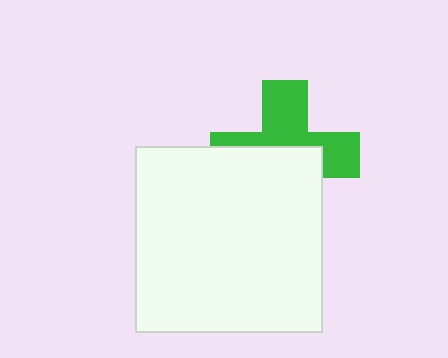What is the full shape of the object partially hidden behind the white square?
The partially hidden object is a green cross.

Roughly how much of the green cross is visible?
About half of it is visible (roughly 48%).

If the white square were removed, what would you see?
You would see the complete green cross.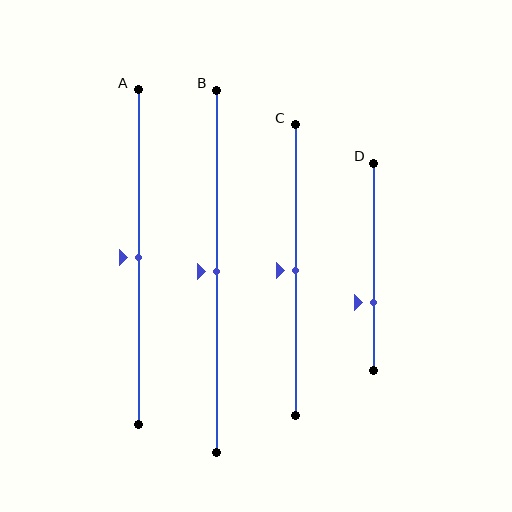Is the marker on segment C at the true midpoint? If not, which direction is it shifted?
Yes, the marker on segment C is at the true midpoint.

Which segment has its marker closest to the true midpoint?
Segment A has its marker closest to the true midpoint.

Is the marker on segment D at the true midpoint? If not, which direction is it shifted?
No, the marker on segment D is shifted downward by about 17% of the segment length.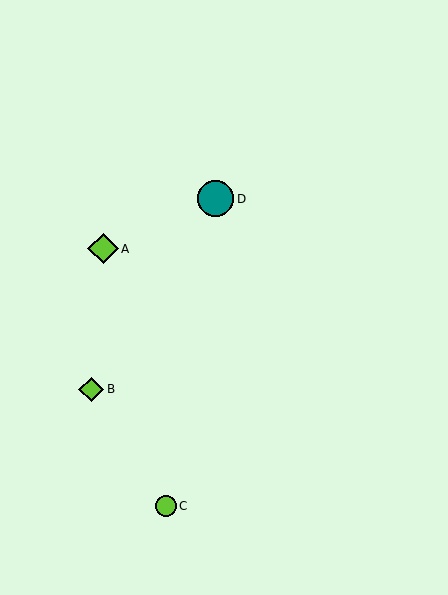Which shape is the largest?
The teal circle (labeled D) is the largest.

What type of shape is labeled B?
Shape B is a lime diamond.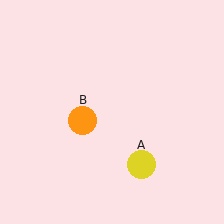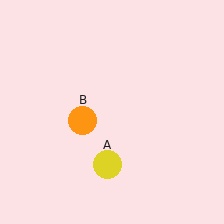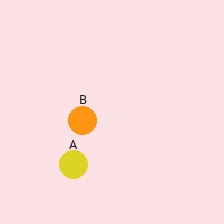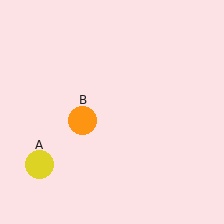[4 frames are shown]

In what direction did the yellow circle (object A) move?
The yellow circle (object A) moved left.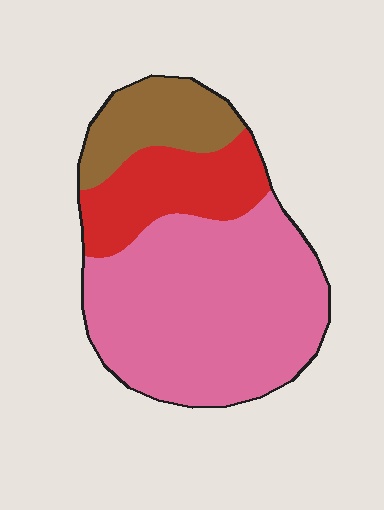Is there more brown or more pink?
Pink.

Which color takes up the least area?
Brown, at roughly 15%.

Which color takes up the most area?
Pink, at roughly 60%.